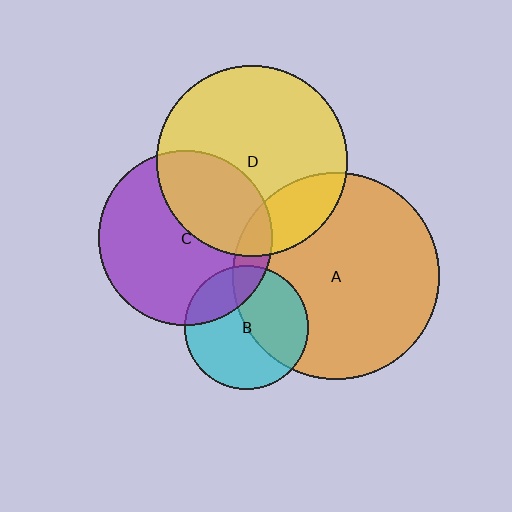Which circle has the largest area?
Circle A (orange).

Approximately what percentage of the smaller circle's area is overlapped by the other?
Approximately 35%.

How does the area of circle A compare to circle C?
Approximately 1.4 times.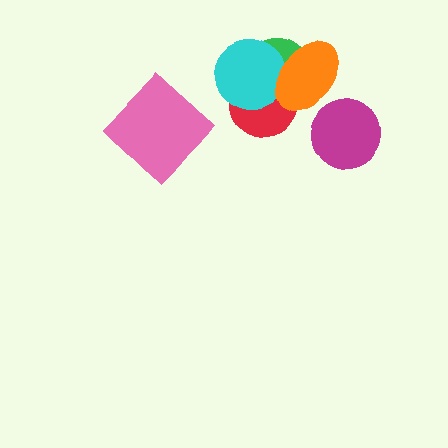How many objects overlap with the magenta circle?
0 objects overlap with the magenta circle.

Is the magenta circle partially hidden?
No, no other shape covers it.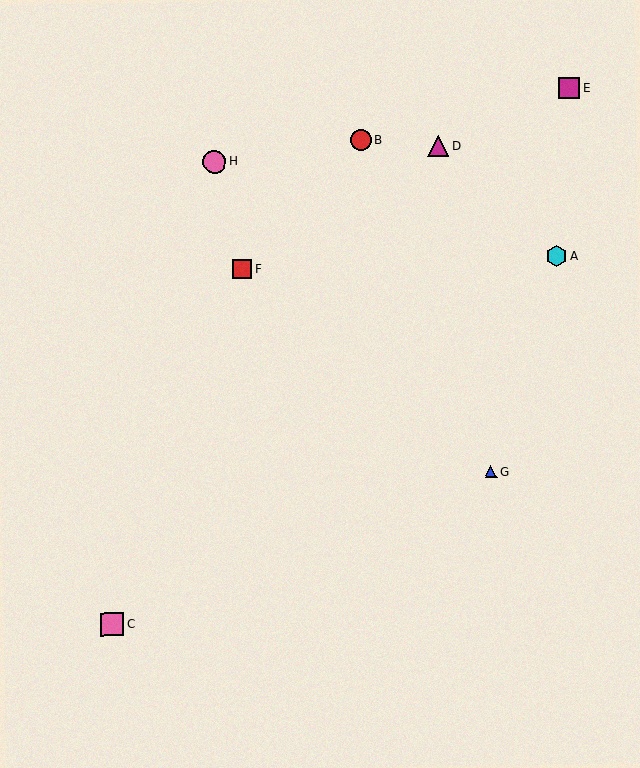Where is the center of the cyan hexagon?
The center of the cyan hexagon is at (556, 256).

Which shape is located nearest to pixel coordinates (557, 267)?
The cyan hexagon (labeled A) at (556, 256) is nearest to that location.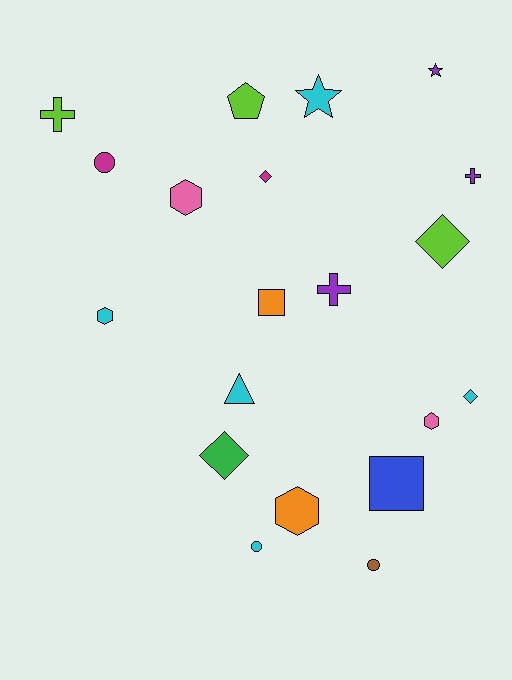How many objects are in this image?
There are 20 objects.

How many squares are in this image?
There are 2 squares.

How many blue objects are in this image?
There is 1 blue object.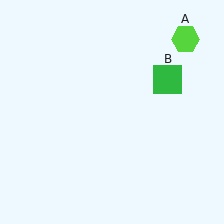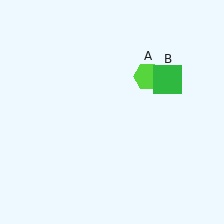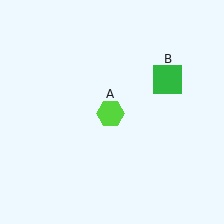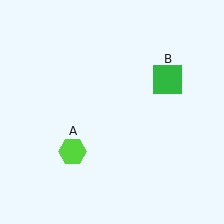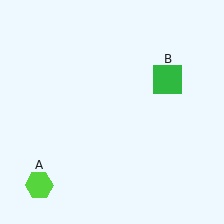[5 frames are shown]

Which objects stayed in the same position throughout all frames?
Green square (object B) remained stationary.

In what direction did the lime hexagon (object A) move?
The lime hexagon (object A) moved down and to the left.